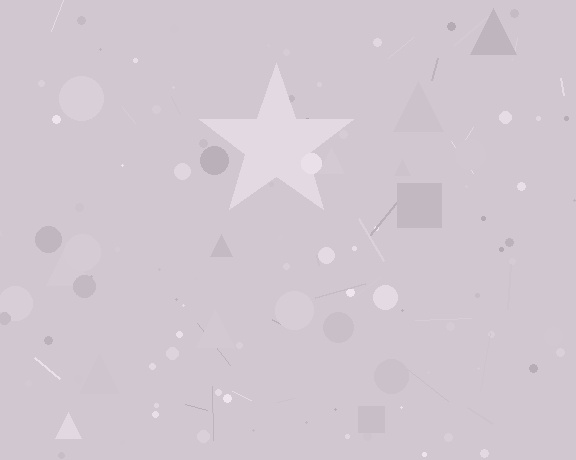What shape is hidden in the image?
A star is hidden in the image.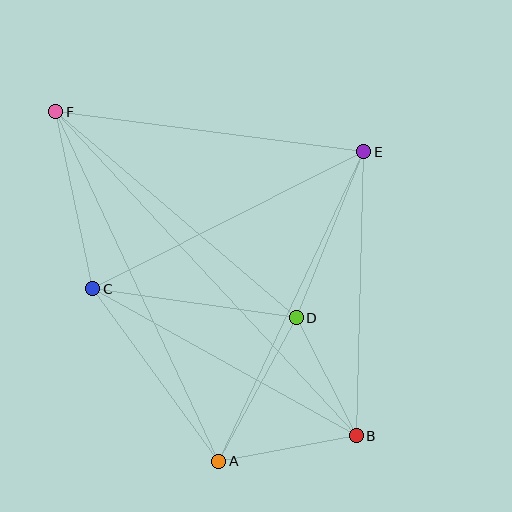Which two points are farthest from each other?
Points B and F are farthest from each other.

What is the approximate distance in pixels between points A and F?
The distance between A and F is approximately 385 pixels.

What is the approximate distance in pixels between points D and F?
The distance between D and F is approximately 317 pixels.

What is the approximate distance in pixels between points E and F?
The distance between E and F is approximately 311 pixels.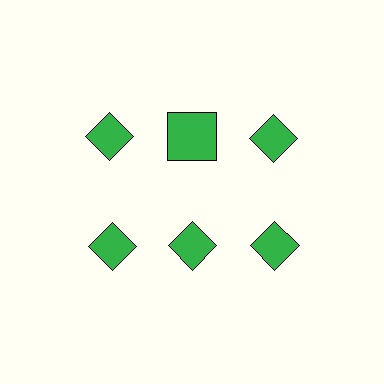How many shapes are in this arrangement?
There are 6 shapes arranged in a grid pattern.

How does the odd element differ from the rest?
It has a different shape: square instead of diamond.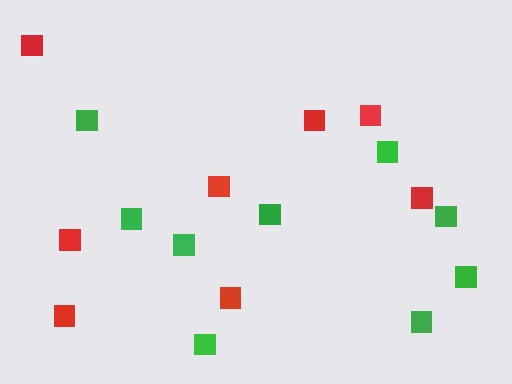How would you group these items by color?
There are 2 groups: one group of green squares (9) and one group of red squares (8).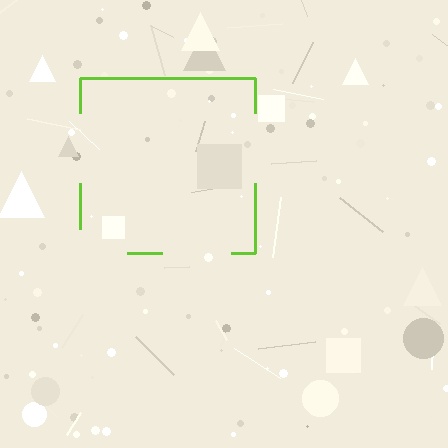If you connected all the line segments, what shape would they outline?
They would outline a square.